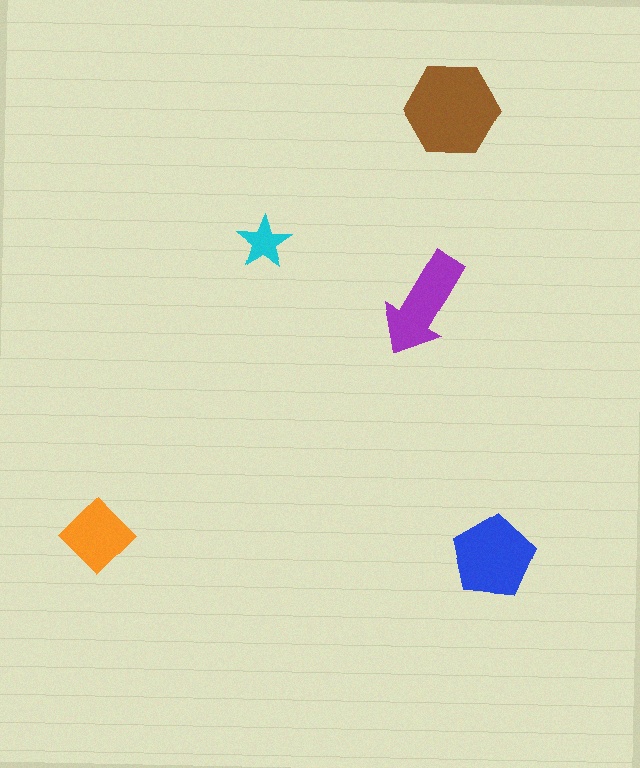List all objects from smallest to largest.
The cyan star, the orange diamond, the purple arrow, the blue pentagon, the brown hexagon.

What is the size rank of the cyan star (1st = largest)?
5th.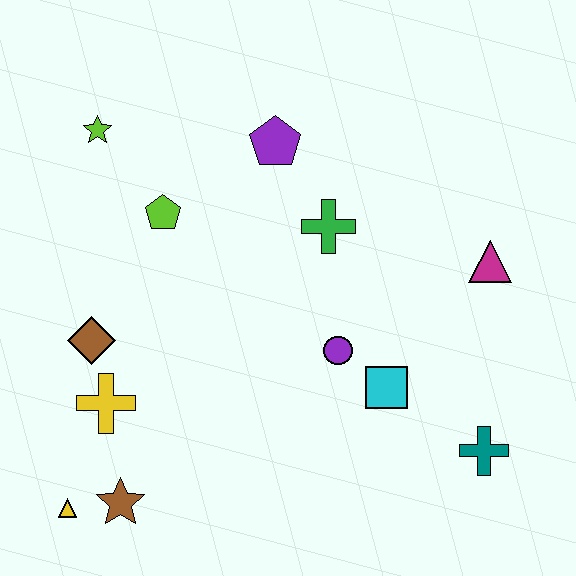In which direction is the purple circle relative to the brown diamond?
The purple circle is to the right of the brown diamond.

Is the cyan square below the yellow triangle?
No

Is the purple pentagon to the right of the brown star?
Yes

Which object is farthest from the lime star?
The teal cross is farthest from the lime star.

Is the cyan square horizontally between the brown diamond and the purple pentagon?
No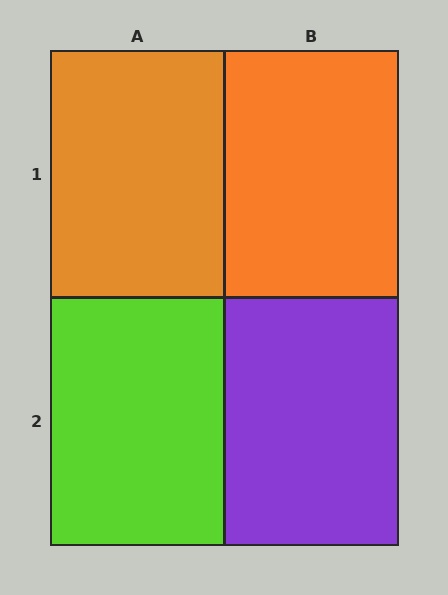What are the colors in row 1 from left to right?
Orange, orange.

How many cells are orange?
2 cells are orange.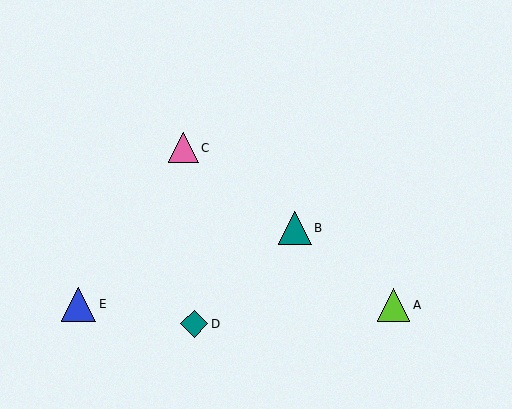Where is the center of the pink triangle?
The center of the pink triangle is at (183, 148).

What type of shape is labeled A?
Shape A is a lime triangle.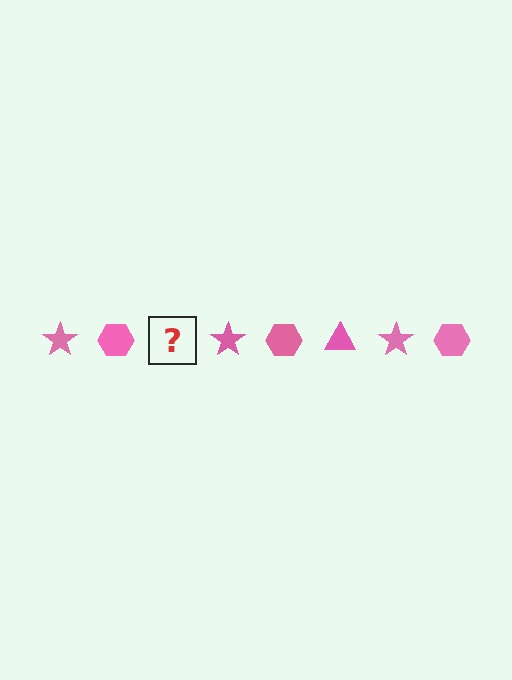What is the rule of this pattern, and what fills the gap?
The rule is that the pattern cycles through star, hexagon, triangle shapes in pink. The gap should be filled with a pink triangle.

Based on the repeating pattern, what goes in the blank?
The blank should be a pink triangle.